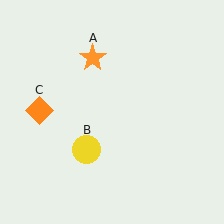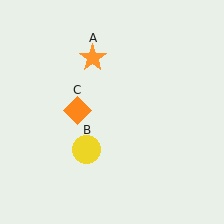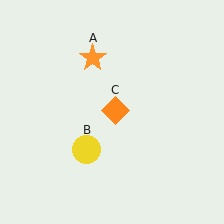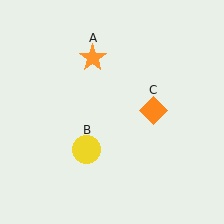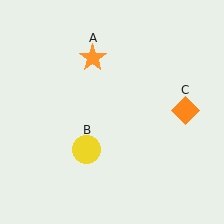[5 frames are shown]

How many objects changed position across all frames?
1 object changed position: orange diamond (object C).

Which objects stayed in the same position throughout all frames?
Orange star (object A) and yellow circle (object B) remained stationary.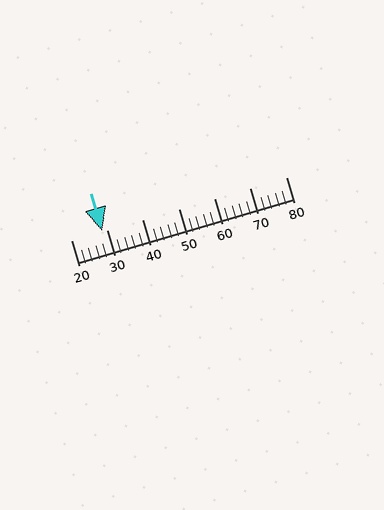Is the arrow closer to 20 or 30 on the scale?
The arrow is closer to 30.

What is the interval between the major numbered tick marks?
The major tick marks are spaced 10 units apart.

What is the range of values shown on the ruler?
The ruler shows values from 20 to 80.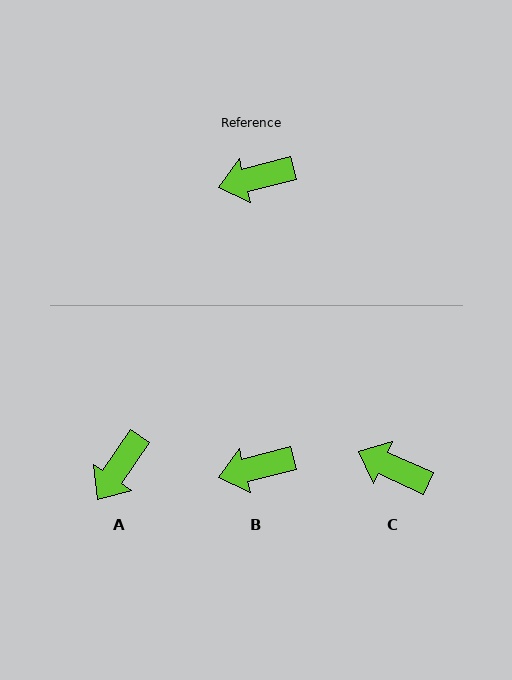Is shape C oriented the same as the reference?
No, it is off by about 39 degrees.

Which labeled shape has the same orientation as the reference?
B.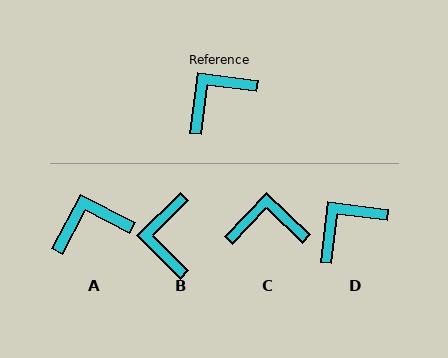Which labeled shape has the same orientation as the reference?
D.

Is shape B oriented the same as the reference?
No, it is off by about 52 degrees.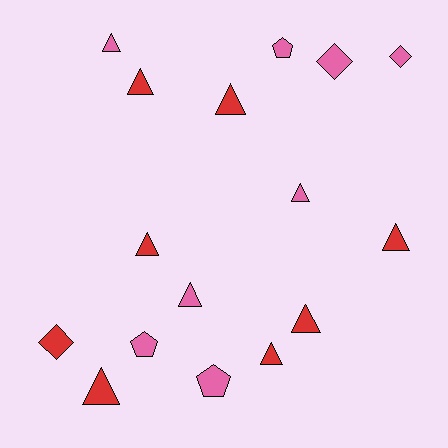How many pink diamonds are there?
There are 2 pink diamonds.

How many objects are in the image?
There are 16 objects.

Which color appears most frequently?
Red, with 8 objects.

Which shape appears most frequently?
Triangle, with 10 objects.